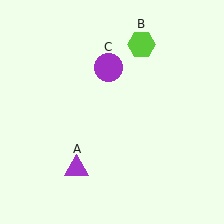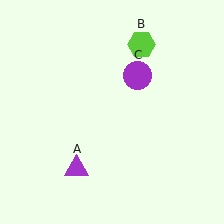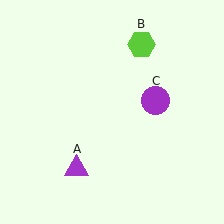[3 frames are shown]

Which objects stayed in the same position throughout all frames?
Purple triangle (object A) and lime hexagon (object B) remained stationary.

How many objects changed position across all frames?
1 object changed position: purple circle (object C).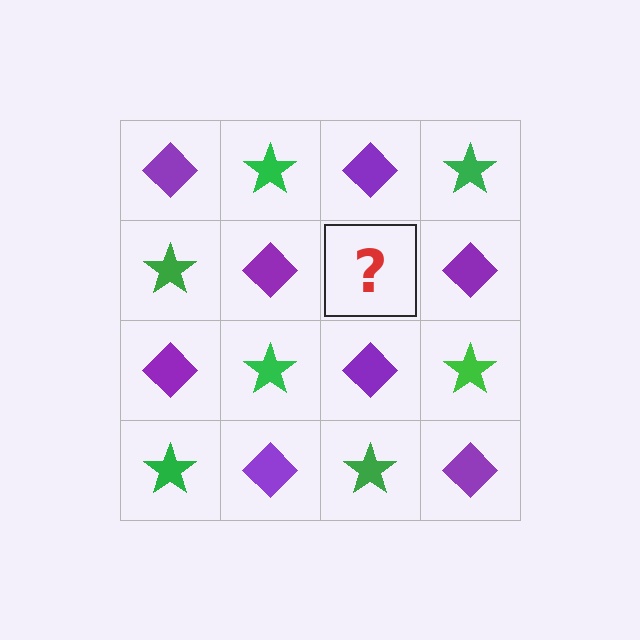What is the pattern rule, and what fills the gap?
The rule is that it alternates purple diamond and green star in a checkerboard pattern. The gap should be filled with a green star.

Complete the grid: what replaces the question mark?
The question mark should be replaced with a green star.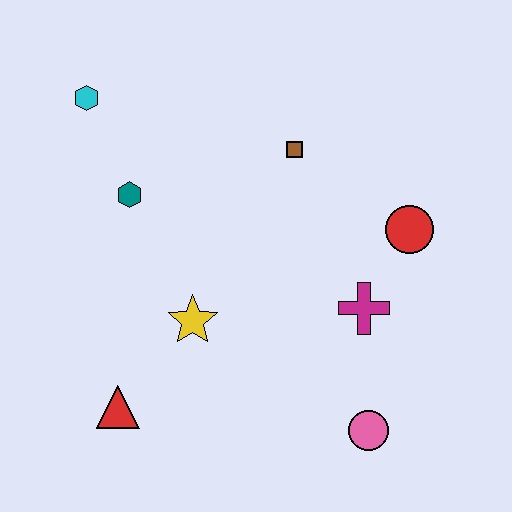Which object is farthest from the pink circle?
The cyan hexagon is farthest from the pink circle.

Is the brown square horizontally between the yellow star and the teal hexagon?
No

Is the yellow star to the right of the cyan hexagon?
Yes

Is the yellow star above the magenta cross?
No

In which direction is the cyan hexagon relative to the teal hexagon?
The cyan hexagon is above the teal hexagon.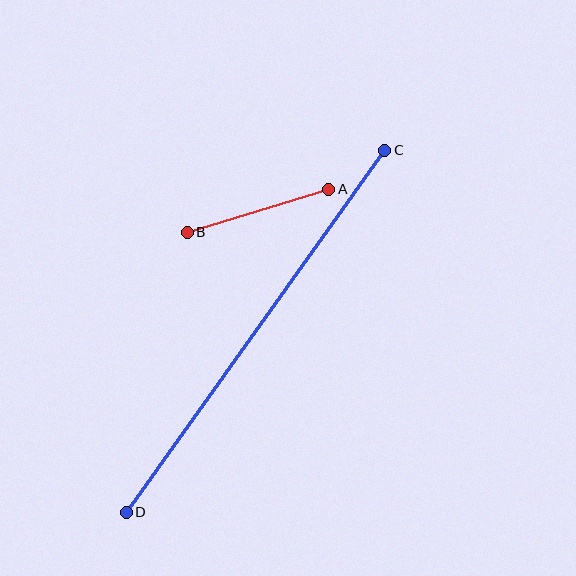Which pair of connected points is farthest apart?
Points C and D are farthest apart.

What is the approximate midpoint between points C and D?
The midpoint is at approximately (256, 331) pixels.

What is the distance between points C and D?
The distance is approximately 445 pixels.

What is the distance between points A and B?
The distance is approximately 148 pixels.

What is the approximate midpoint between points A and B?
The midpoint is at approximately (258, 211) pixels.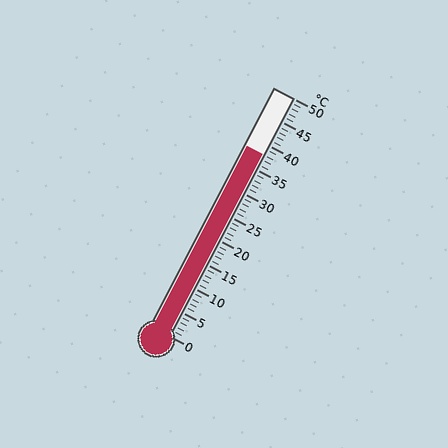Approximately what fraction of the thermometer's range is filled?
The thermometer is filled to approximately 75% of its range.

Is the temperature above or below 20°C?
The temperature is above 20°C.